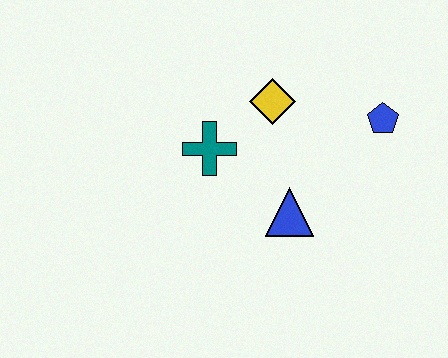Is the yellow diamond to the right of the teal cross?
Yes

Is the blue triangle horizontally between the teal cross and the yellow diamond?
No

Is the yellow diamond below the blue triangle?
No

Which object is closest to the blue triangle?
The teal cross is closest to the blue triangle.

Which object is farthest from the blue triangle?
The blue pentagon is farthest from the blue triangle.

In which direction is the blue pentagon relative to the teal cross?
The blue pentagon is to the right of the teal cross.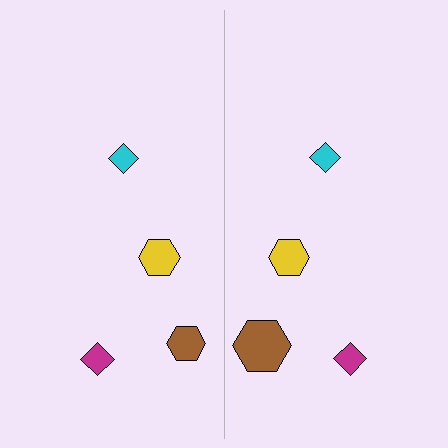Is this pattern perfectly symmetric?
No, the pattern is not perfectly symmetric. The brown hexagon on the right side has a different size than its mirror counterpart.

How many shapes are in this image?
There are 8 shapes in this image.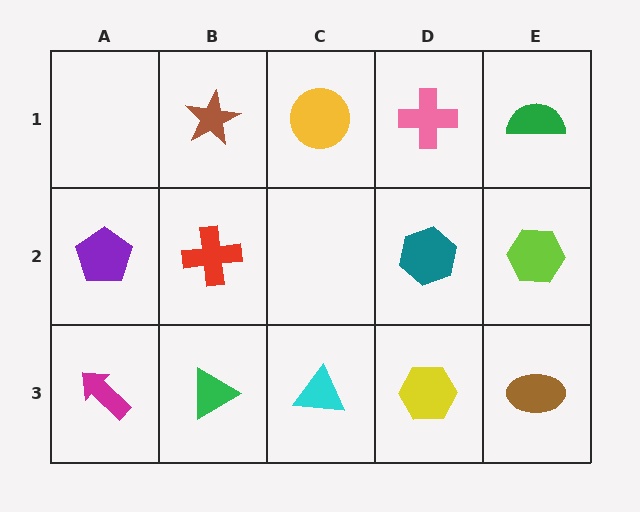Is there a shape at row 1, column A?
No, that cell is empty.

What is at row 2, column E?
A lime hexagon.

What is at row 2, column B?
A red cross.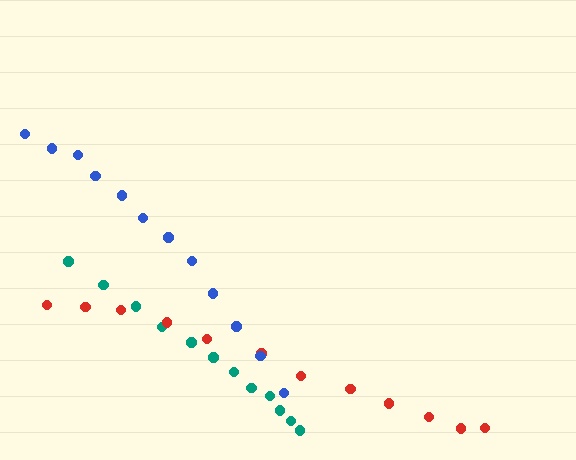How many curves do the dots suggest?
There are 3 distinct paths.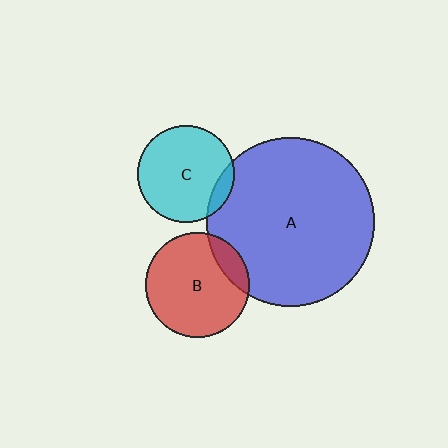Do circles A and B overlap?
Yes.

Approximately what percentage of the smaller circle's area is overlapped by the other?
Approximately 15%.